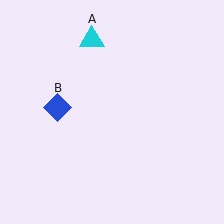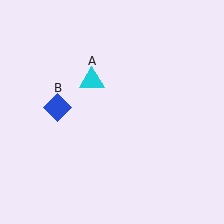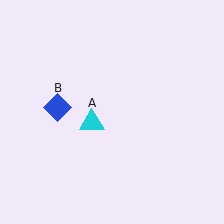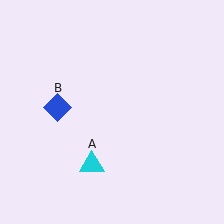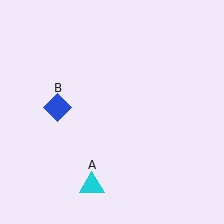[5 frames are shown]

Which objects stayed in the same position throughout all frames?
Blue diamond (object B) remained stationary.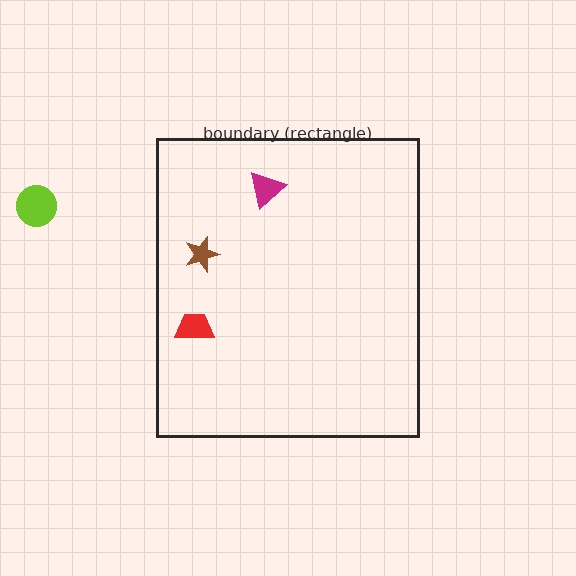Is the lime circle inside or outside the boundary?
Outside.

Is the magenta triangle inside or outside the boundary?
Inside.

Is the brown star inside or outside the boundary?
Inside.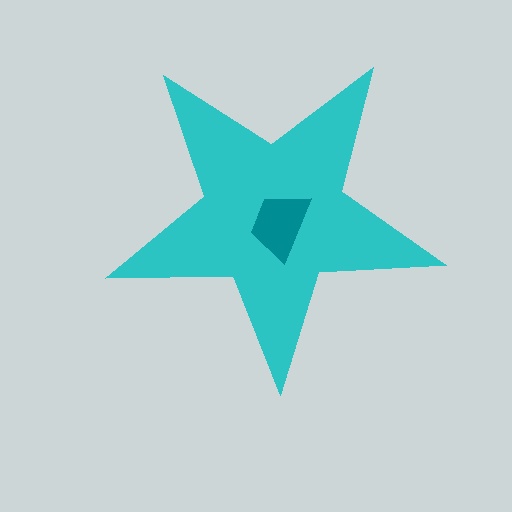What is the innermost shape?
The teal trapezoid.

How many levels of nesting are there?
2.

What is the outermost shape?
The cyan star.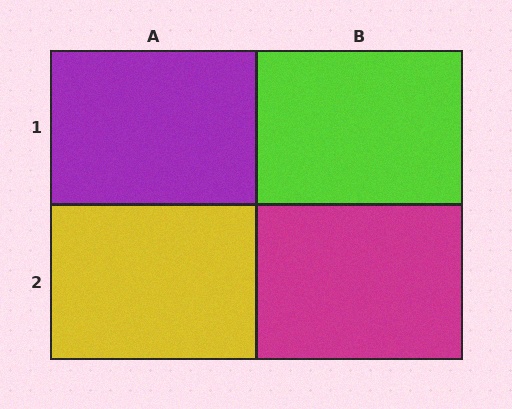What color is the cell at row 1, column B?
Lime.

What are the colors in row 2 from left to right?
Yellow, magenta.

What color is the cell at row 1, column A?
Purple.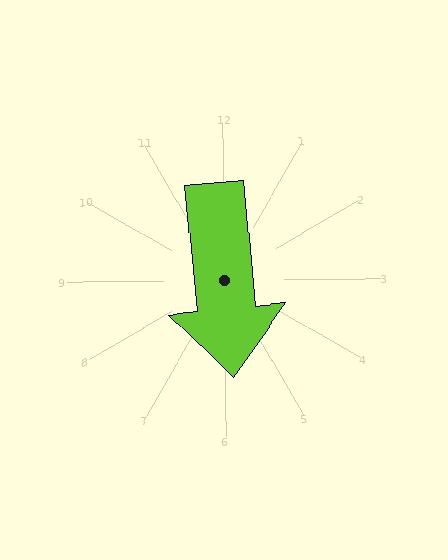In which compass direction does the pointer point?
South.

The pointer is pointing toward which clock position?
Roughly 6 o'clock.